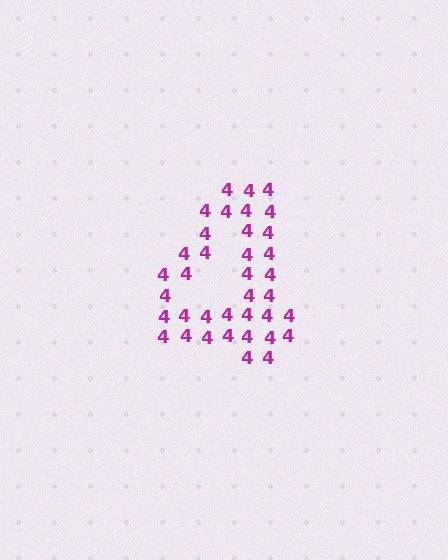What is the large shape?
The large shape is the digit 4.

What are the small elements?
The small elements are digit 4's.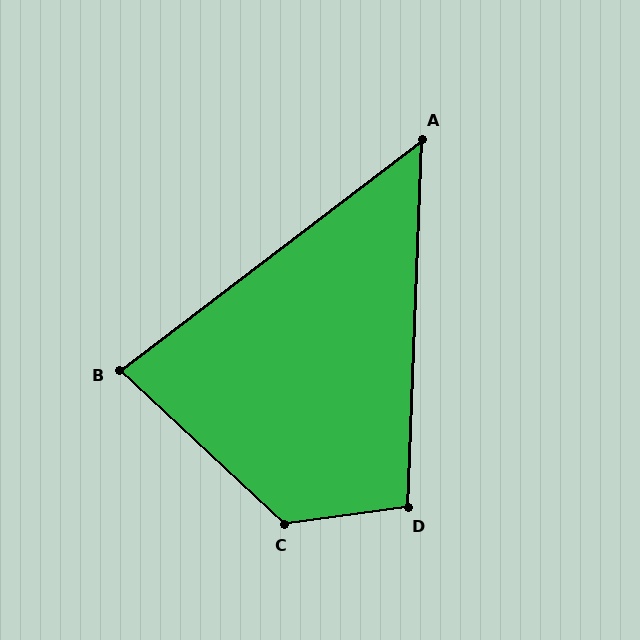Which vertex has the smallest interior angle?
A, at approximately 51 degrees.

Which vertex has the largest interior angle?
C, at approximately 129 degrees.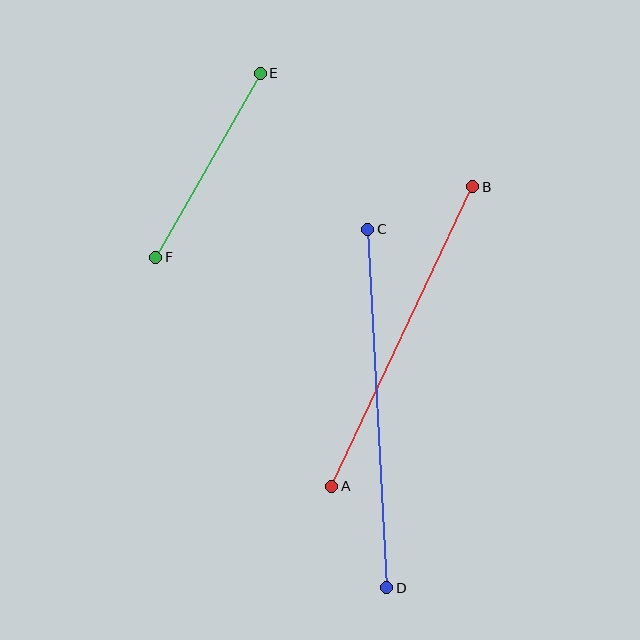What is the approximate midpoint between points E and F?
The midpoint is at approximately (208, 165) pixels.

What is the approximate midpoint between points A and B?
The midpoint is at approximately (402, 336) pixels.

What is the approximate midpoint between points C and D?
The midpoint is at approximately (377, 408) pixels.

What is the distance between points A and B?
The distance is approximately 331 pixels.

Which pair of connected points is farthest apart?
Points C and D are farthest apart.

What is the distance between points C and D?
The distance is approximately 359 pixels.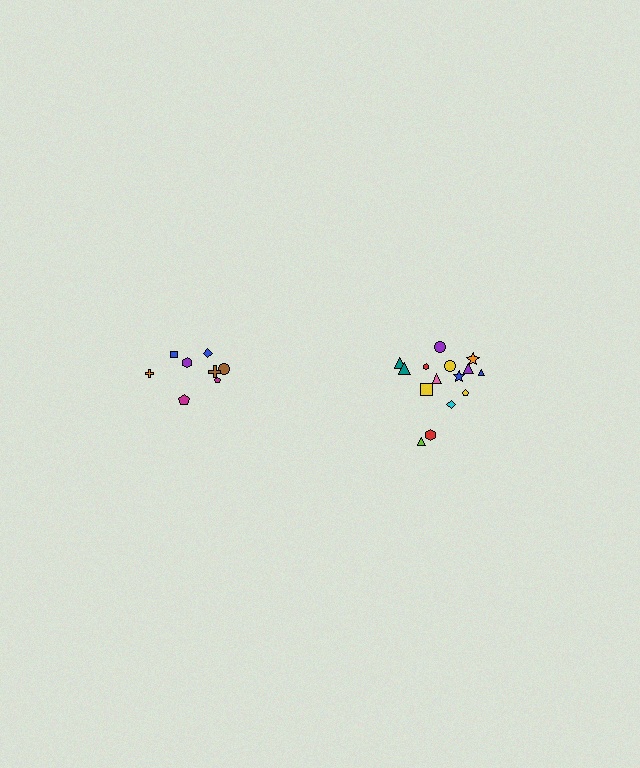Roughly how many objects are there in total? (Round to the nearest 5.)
Roughly 25 objects in total.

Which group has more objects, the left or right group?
The right group.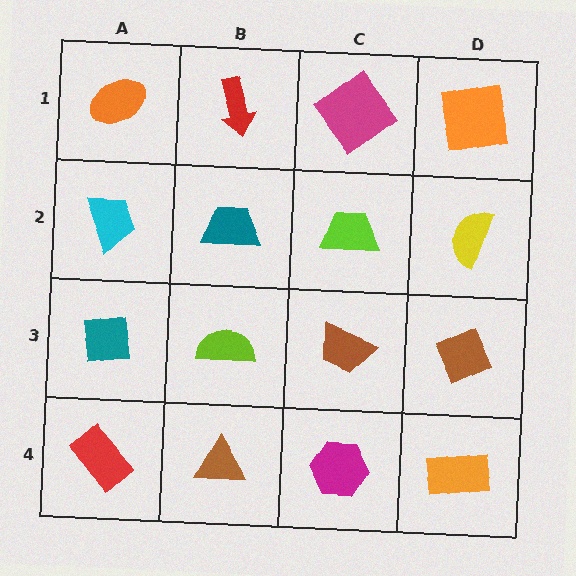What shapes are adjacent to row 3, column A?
A cyan trapezoid (row 2, column A), a red rectangle (row 4, column A), a lime semicircle (row 3, column B).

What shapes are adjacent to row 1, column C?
A lime trapezoid (row 2, column C), a red arrow (row 1, column B), an orange square (row 1, column D).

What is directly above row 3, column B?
A teal trapezoid.